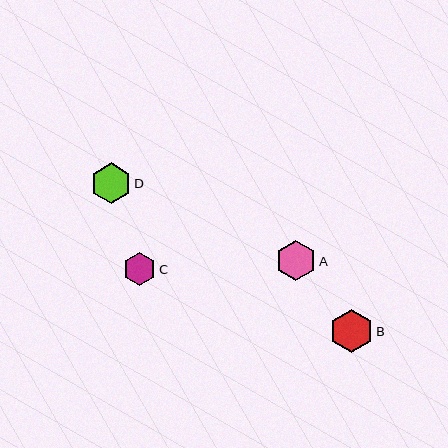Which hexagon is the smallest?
Hexagon C is the smallest with a size of approximately 33 pixels.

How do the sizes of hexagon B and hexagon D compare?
Hexagon B and hexagon D are approximately the same size.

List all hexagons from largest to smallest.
From largest to smallest: B, D, A, C.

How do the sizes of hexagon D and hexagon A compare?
Hexagon D and hexagon A are approximately the same size.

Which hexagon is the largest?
Hexagon B is the largest with a size of approximately 43 pixels.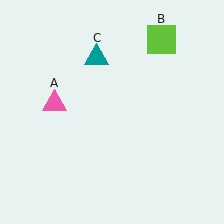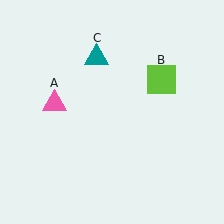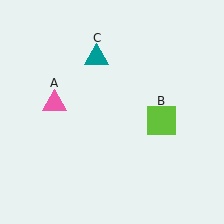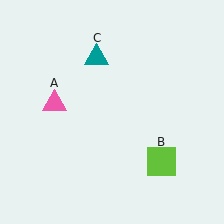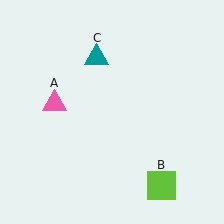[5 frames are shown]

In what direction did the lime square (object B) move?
The lime square (object B) moved down.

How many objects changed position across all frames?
1 object changed position: lime square (object B).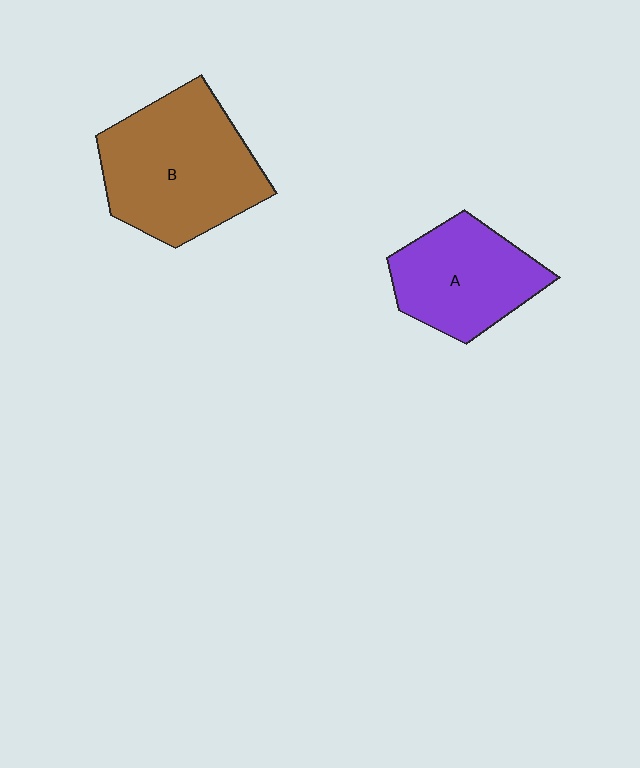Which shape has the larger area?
Shape B (brown).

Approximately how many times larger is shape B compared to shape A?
Approximately 1.4 times.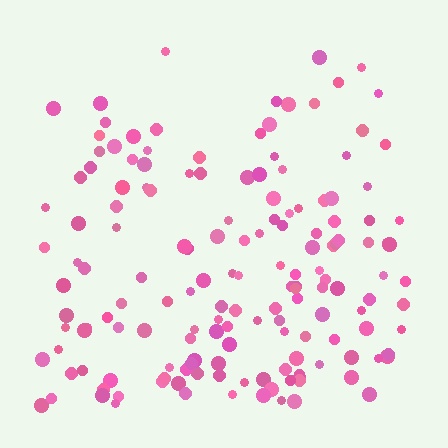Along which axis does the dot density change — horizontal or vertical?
Vertical.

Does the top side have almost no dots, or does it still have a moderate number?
Still a moderate number, just noticeably fewer than the bottom.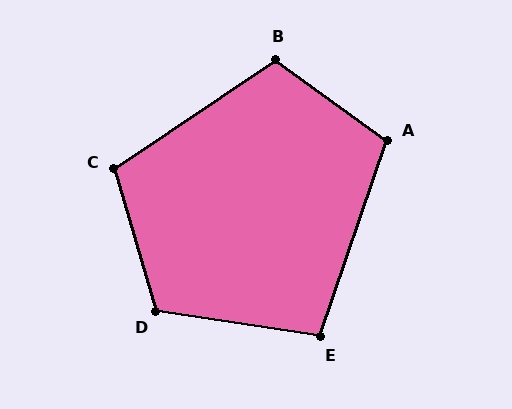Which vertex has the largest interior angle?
D, at approximately 115 degrees.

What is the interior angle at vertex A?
Approximately 107 degrees (obtuse).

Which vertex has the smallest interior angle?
E, at approximately 101 degrees.